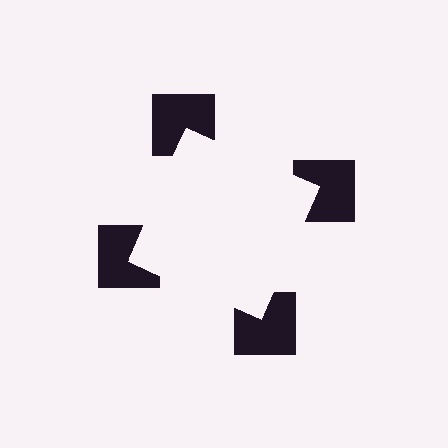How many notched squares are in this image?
There are 4 — one at each vertex of the illusory square.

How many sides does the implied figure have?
4 sides.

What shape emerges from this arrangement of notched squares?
An illusory square — its edges are inferred from the aligned wedge cuts in the notched squares, not physically drawn.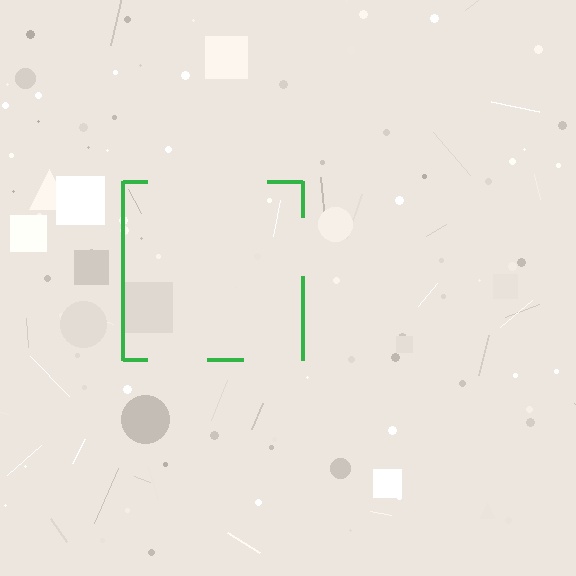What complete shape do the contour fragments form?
The contour fragments form a square.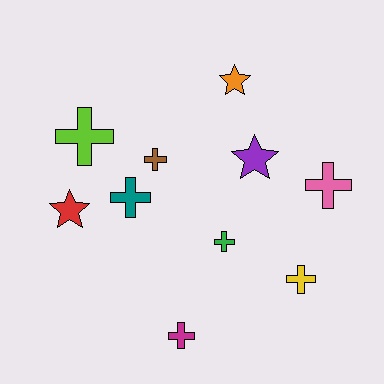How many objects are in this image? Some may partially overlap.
There are 10 objects.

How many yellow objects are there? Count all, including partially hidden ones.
There is 1 yellow object.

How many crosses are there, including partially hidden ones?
There are 7 crosses.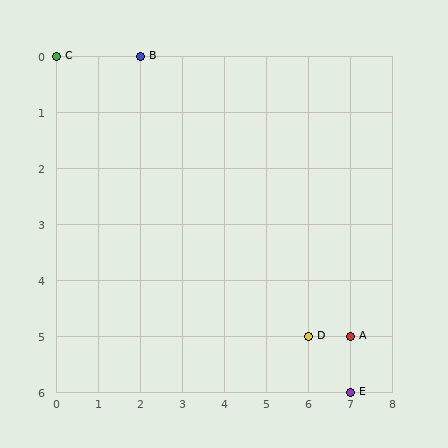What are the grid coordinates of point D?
Point D is at grid coordinates (6, 5).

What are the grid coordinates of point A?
Point A is at grid coordinates (7, 5).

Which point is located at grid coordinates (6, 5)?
Point D is at (6, 5).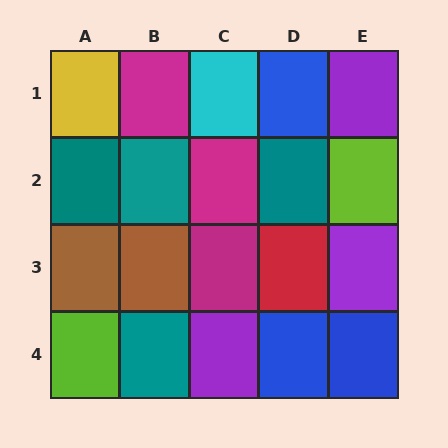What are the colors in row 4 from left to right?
Lime, teal, purple, blue, blue.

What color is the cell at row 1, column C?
Cyan.